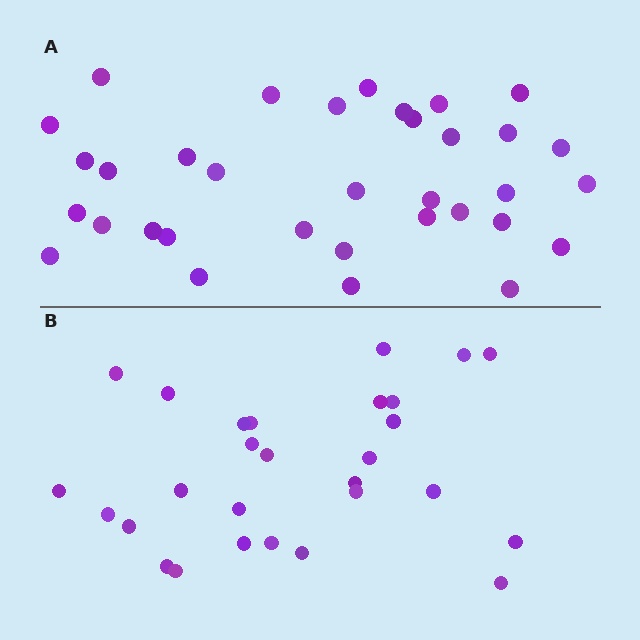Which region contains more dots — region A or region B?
Region A (the top region) has more dots.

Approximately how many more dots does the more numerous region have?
Region A has about 6 more dots than region B.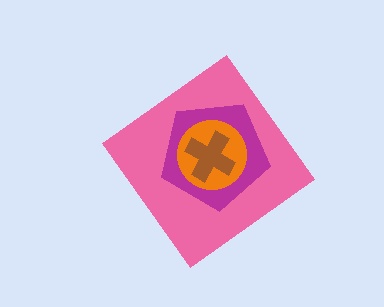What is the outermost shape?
The pink diamond.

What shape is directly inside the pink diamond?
The magenta pentagon.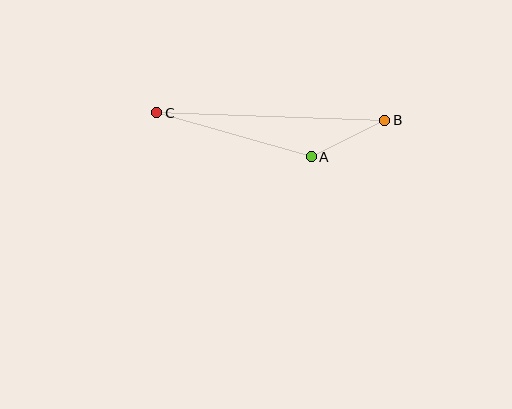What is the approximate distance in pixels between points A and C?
The distance between A and C is approximately 160 pixels.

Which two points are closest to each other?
Points A and B are closest to each other.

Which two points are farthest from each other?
Points B and C are farthest from each other.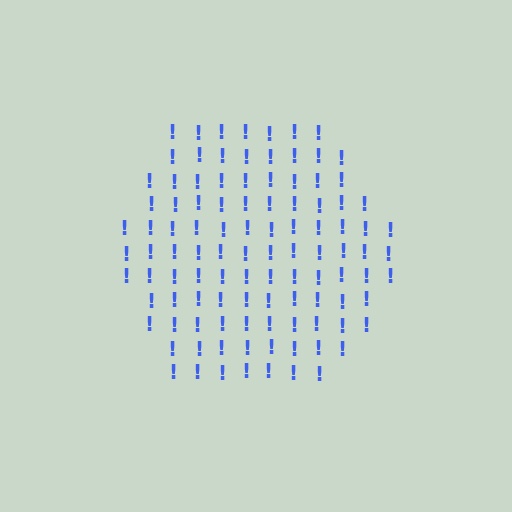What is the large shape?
The large shape is a hexagon.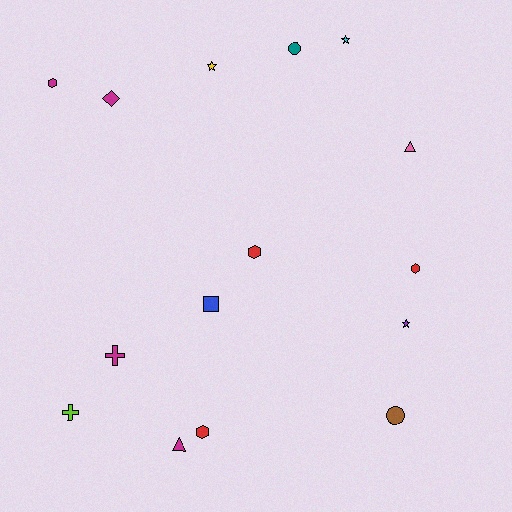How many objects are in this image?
There are 15 objects.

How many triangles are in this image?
There are 2 triangles.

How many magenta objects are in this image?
There are 4 magenta objects.